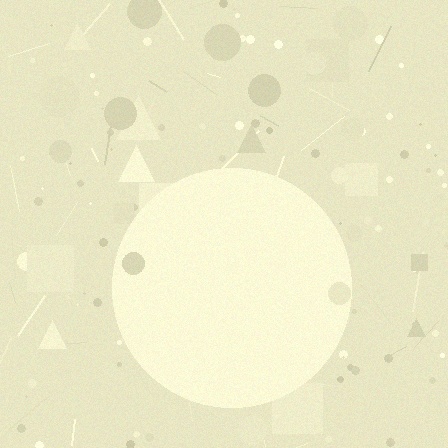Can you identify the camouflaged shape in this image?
The camouflaged shape is a circle.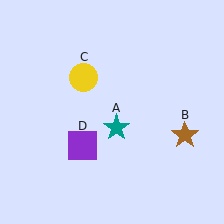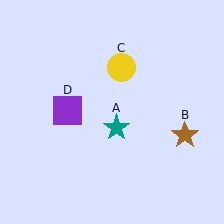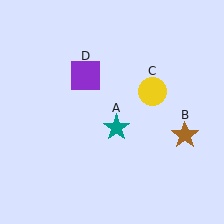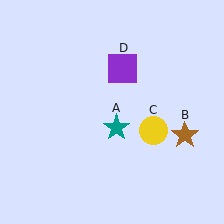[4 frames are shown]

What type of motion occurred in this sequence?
The yellow circle (object C), purple square (object D) rotated clockwise around the center of the scene.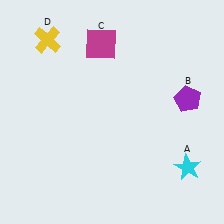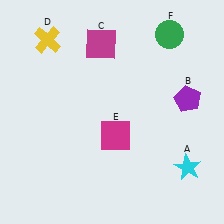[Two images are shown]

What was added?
A magenta square (E), a green circle (F) were added in Image 2.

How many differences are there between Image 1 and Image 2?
There are 2 differences between the two images.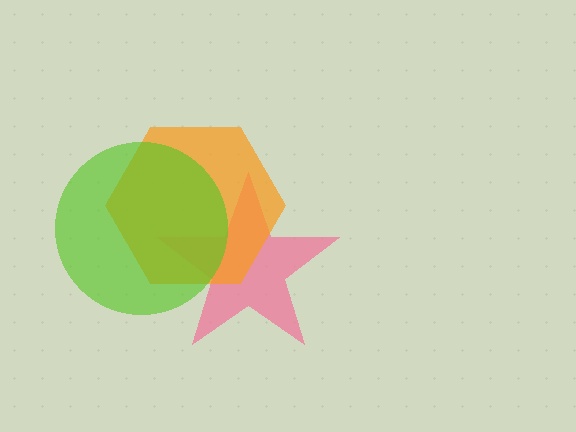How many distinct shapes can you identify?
There are 3 distinct shapes: a pink star, an orange hexagon, a lime circle.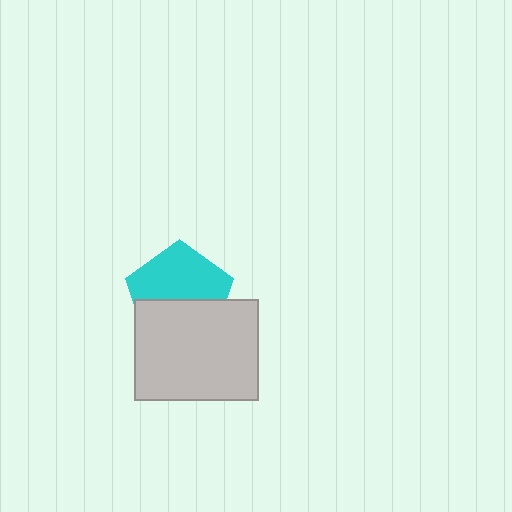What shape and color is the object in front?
The object in front is a light gray rectangle.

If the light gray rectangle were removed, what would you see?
You would see the complete cyan pentagon.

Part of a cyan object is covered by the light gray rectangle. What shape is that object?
It is a pentagon.